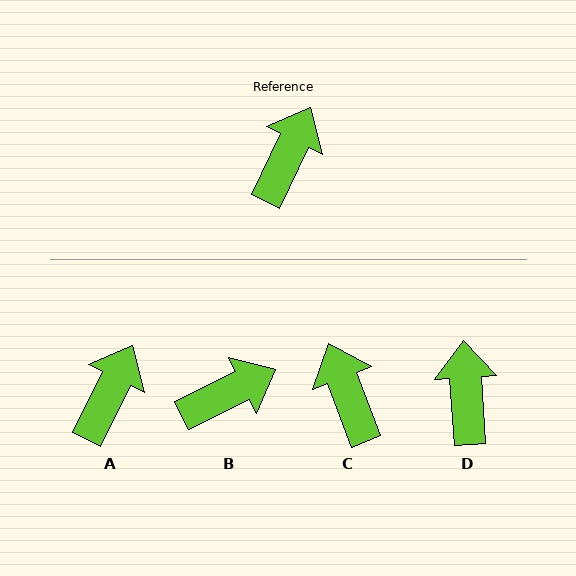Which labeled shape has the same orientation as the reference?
A.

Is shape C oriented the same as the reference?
No, it is off by about 47 degrees.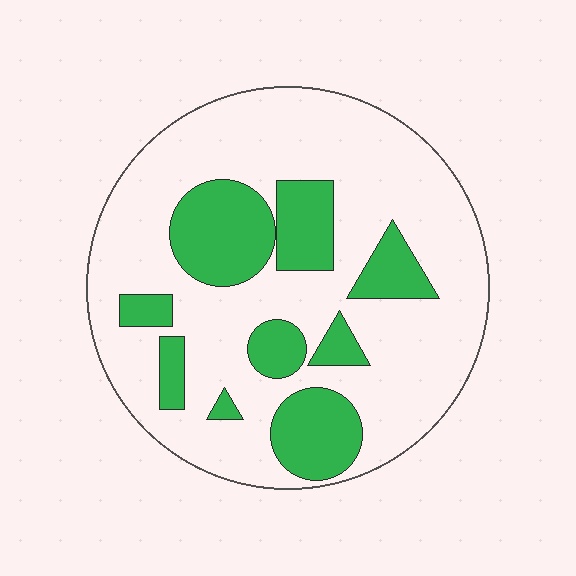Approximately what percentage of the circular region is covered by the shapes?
Approximately 25%.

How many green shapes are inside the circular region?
9.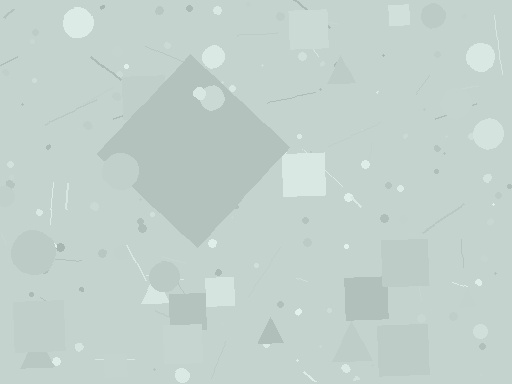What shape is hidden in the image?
A diamond is hidden in the image.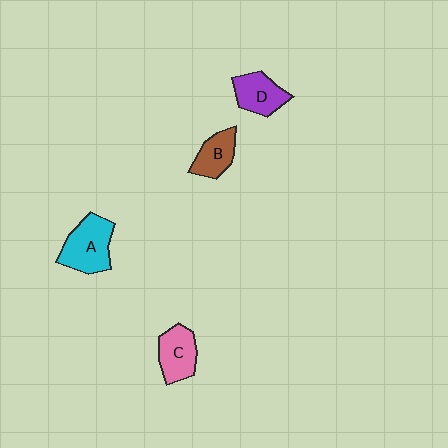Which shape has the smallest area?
Shape B (brown).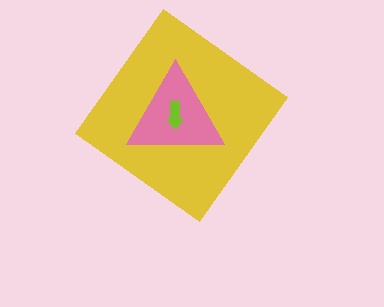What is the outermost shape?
The yellow diamond.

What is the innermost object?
The lime arrow.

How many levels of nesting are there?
3.